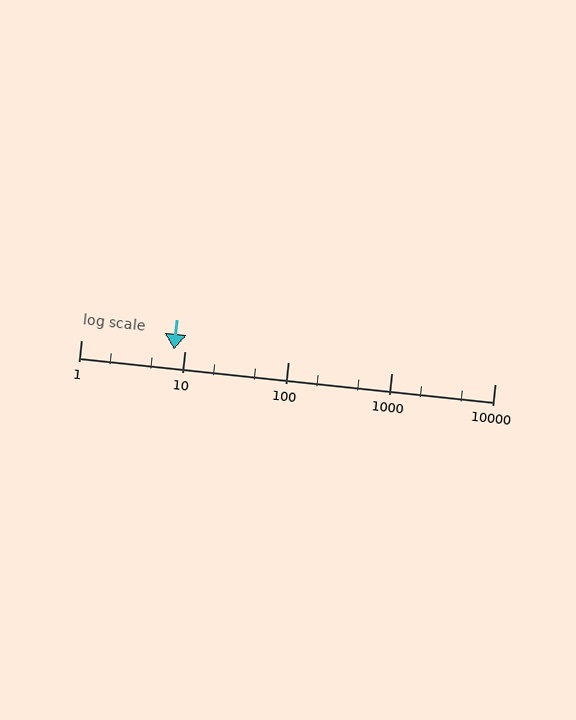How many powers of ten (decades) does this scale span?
The scale spans 4 decades, from 1 to 10000.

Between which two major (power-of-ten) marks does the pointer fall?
The pointer is between 1 and 10.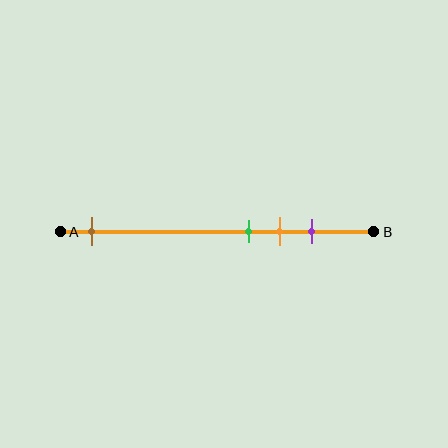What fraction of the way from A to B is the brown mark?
The brown mark is approximately 10% (0.1) of the way from A to B.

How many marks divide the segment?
There are 4 marks dividing the segment.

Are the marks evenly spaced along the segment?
No, the marks are not evenly spaced.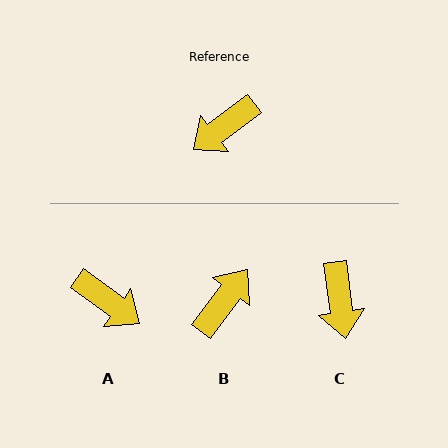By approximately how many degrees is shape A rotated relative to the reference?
Approximately 107 degrees counter-clockwise.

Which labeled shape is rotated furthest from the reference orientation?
B, about 164 degrees away.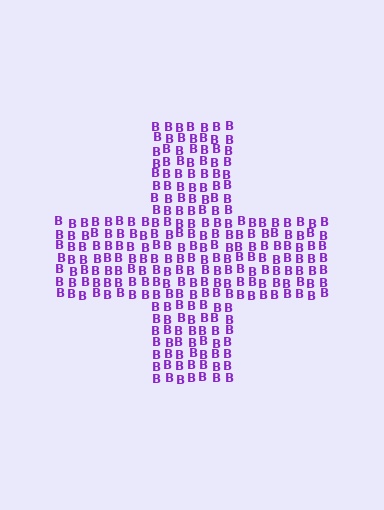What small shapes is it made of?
It is made of small letter B's.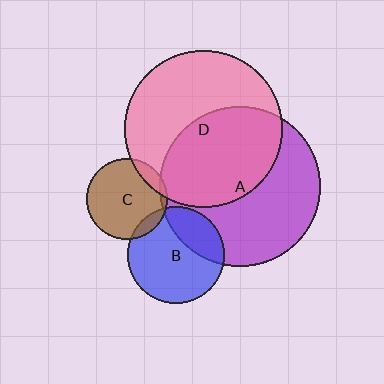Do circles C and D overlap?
Yes.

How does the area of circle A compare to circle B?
Approximately 2.7 times.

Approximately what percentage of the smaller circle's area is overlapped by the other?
Approximately 10%.